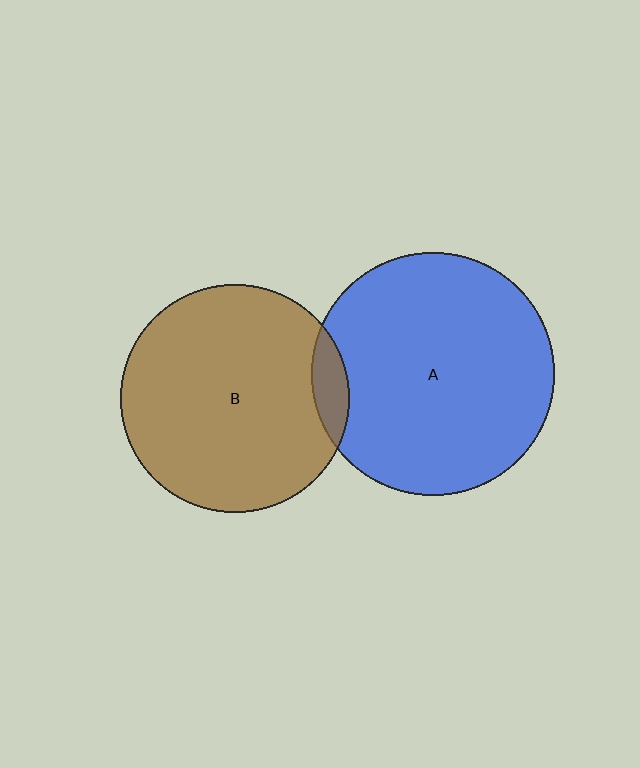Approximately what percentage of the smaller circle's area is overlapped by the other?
Approximately 5%.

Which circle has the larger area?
Circle A (blue).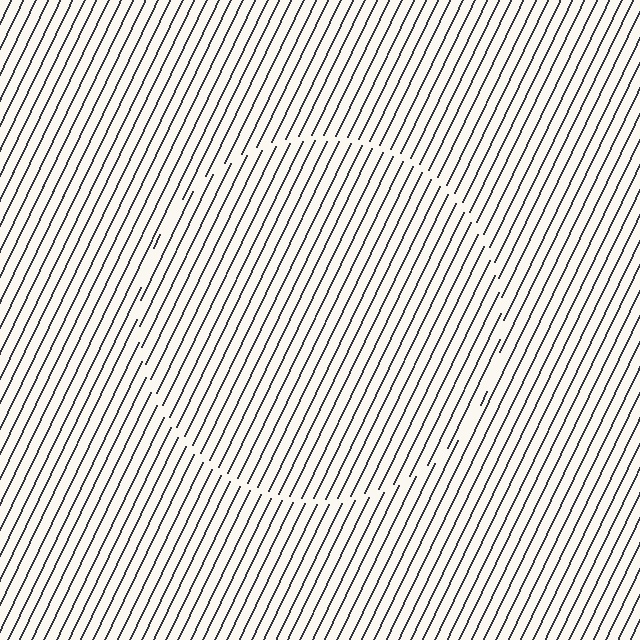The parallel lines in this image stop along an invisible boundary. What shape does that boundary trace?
An illusory circle. The interior of the shape contains the same grating, shifted by half a period — the contour is defined by the phase discontinuity where line-ends from the inner and outer gratings abut.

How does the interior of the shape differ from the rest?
The interior of the shape contains the same grating, shifted by half a period — the contour is defined by the phase discontinuity where line-ends from the inner and outer gratings abut.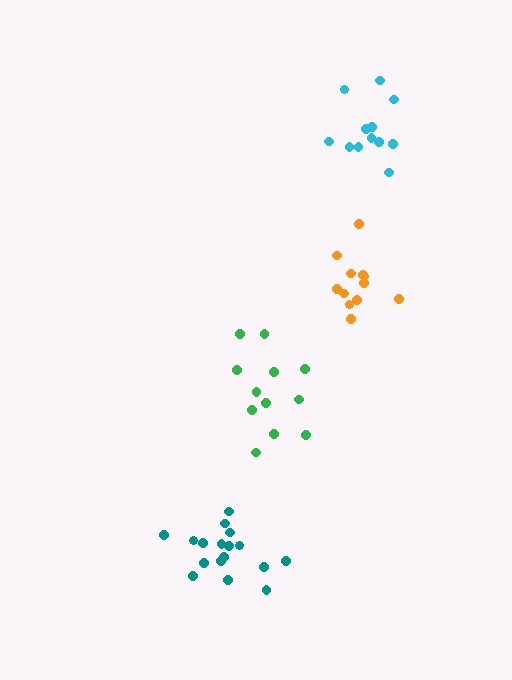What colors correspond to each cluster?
The clusters are colored: cyan, orange, green, teal.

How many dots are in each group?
Group 1: 12 dots, Group 2: 12 dots, Group 3: 12 dots, Group 4: 17 dots (53 total).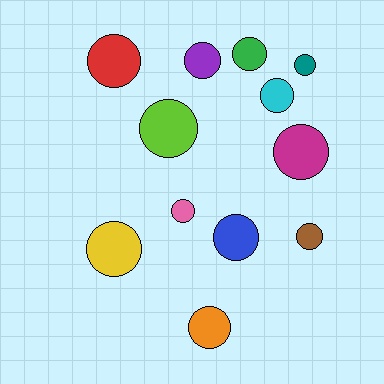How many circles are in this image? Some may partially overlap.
There are 12 circles.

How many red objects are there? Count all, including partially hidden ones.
There is 1 red object.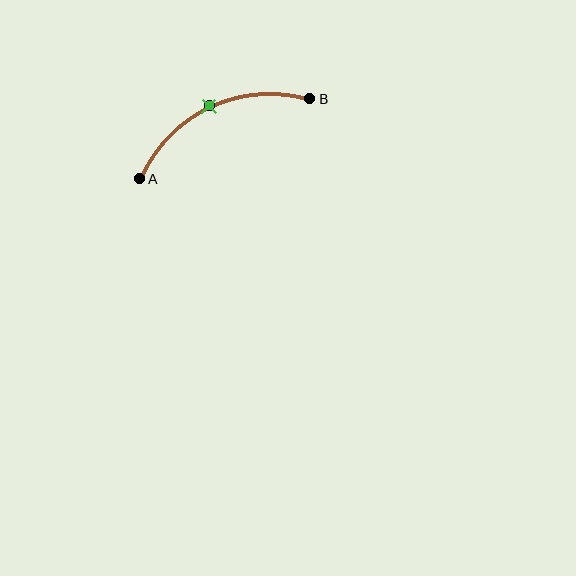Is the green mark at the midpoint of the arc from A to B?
Yes. The green mark lies on the arc at equal arc-length from both A and B — it is the arc midpoint.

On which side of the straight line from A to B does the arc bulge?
The arc bulges above the straight line connecting A and B.